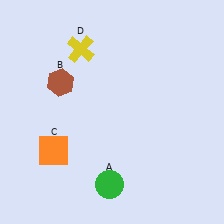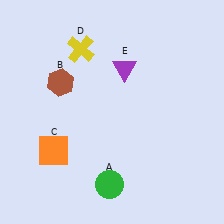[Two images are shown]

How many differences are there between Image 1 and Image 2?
There is 1 difference between the two images.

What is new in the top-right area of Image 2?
A purple triangle (E) was added in the top-right area of Image 2.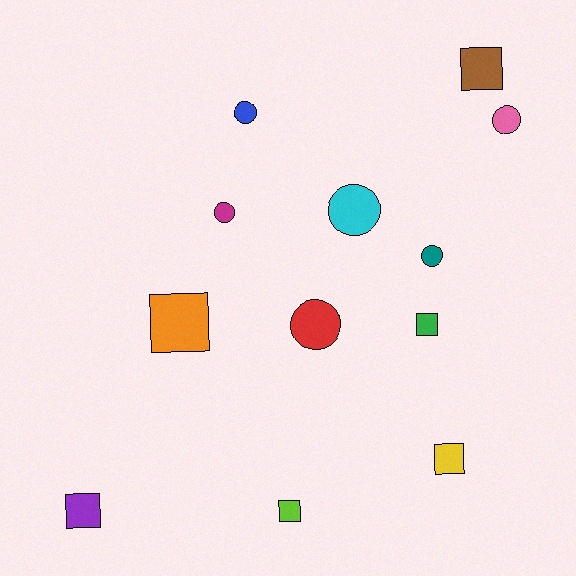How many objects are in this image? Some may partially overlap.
There are 12 objects.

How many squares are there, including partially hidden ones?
There are 6 squares.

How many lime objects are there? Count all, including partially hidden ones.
There is 1 lime object.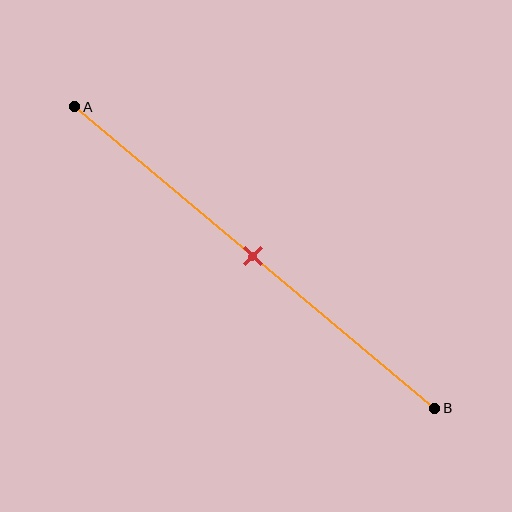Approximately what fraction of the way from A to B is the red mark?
The red mark is approximately 50% of the way from A to B.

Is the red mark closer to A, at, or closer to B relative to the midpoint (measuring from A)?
The red mark is approximately at the midpoint of segment AB.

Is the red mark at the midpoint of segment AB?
Yes, the mark is approximately at the midpoint.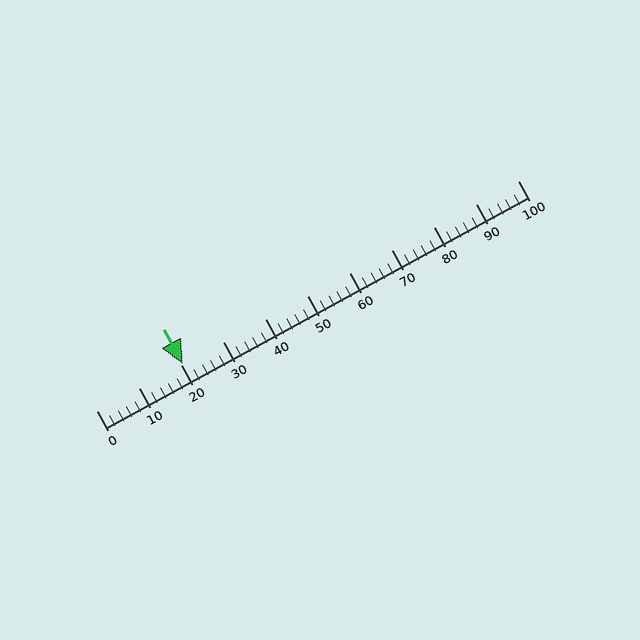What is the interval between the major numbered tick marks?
The major tick marks are spaced 10 units apart.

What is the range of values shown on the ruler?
The ruler shows values from 0 to 100.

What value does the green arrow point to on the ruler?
The green arrow points to approximately 21.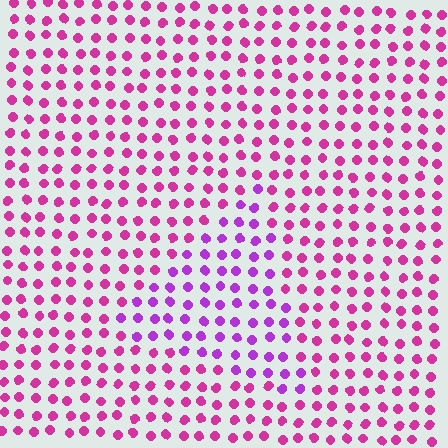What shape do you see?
I see a triangle.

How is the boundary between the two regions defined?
The boundary is defined purely by a slight shift in hue (about 32 degrees). Spacing, size, and orientation are identical on both sides.